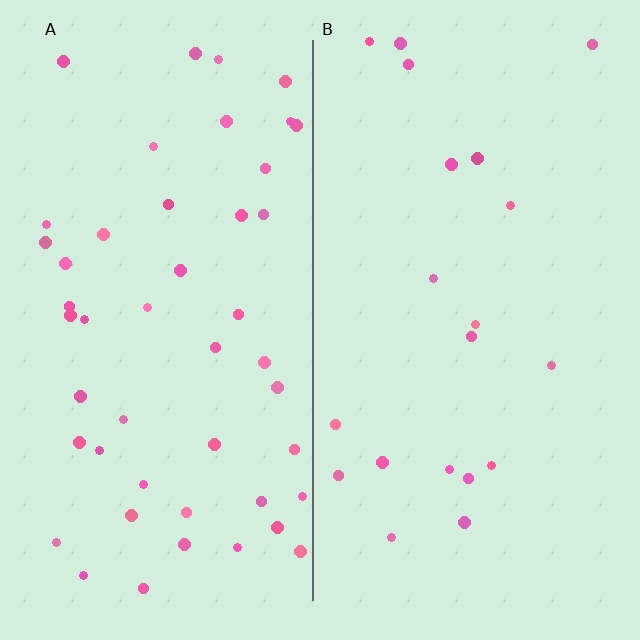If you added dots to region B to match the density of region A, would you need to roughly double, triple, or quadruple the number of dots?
Approximately double.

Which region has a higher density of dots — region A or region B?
A (the left).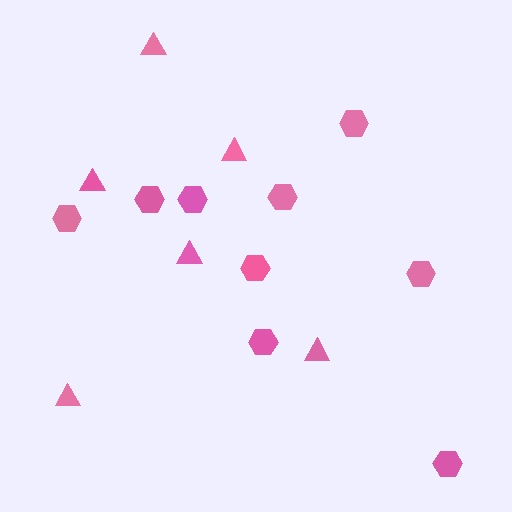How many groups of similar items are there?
There are 2 groups: one group of hexagons (9) and one group of triangles (6).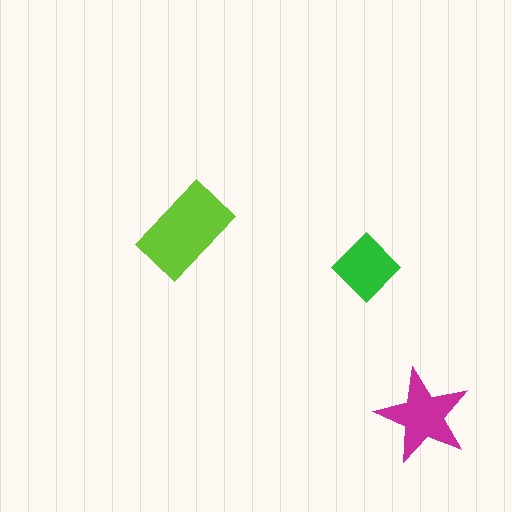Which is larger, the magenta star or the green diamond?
The magenta star.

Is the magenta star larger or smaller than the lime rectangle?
Smaller.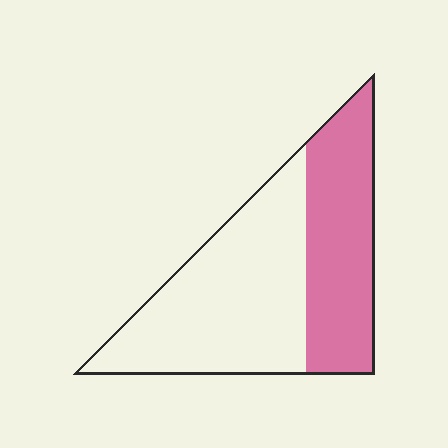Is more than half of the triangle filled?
No.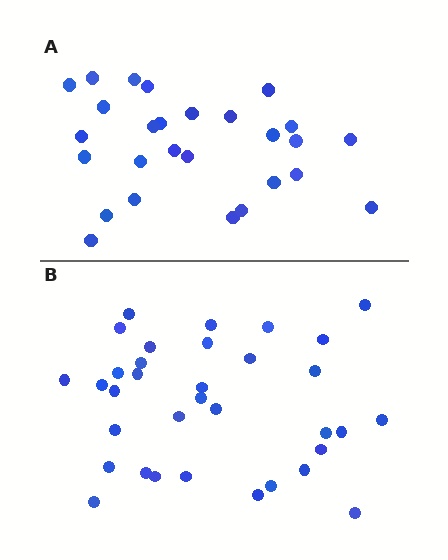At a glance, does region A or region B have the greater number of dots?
Region B (the bottom region) has more dots.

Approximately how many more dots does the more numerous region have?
Region B has roughly 8 or so more dots than region A.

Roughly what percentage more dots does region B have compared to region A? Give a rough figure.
About 25% more.